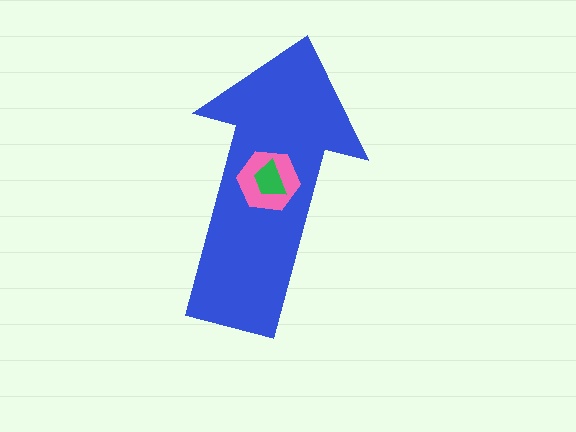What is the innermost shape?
The green trapezoid.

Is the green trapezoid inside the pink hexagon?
Yes.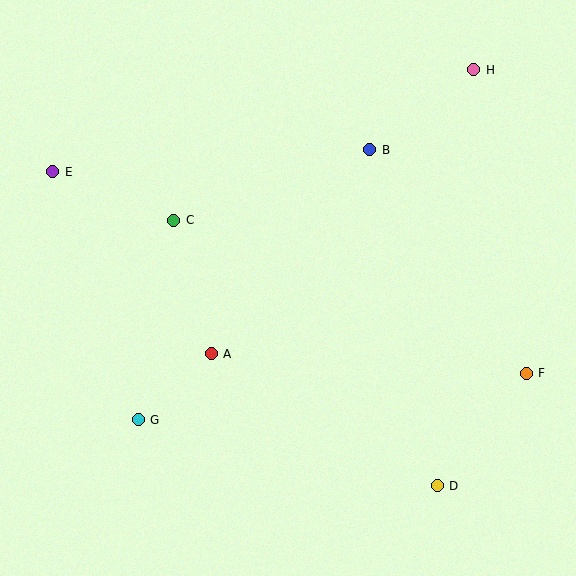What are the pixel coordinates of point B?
Point B is at (370, 150).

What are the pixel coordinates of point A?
Point A is at (211, 354).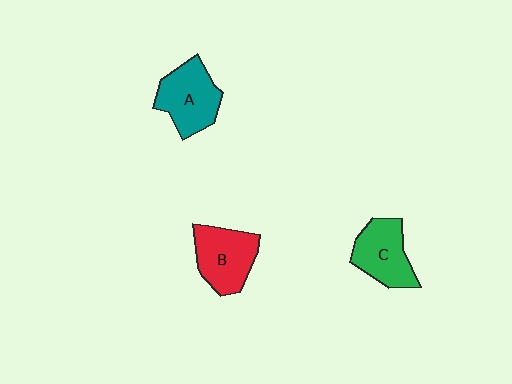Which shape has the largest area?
Shape A (teal).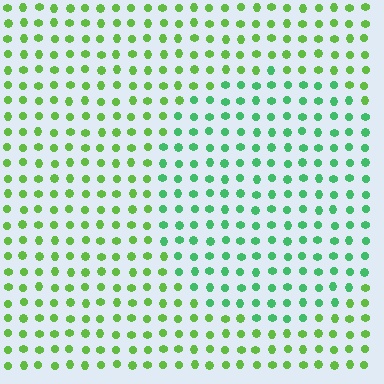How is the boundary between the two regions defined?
The boundary is defined purely by a slight shift in hue (about 35 degrees). Spacing, size, and orientation are identical on both sides.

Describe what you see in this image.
The image is filled with small lime elements in a uniform arrangement. A circle-shaped region is visible where the elements are tinted to a slightly different hue, forming a subtle color boundary.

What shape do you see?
I see a circle.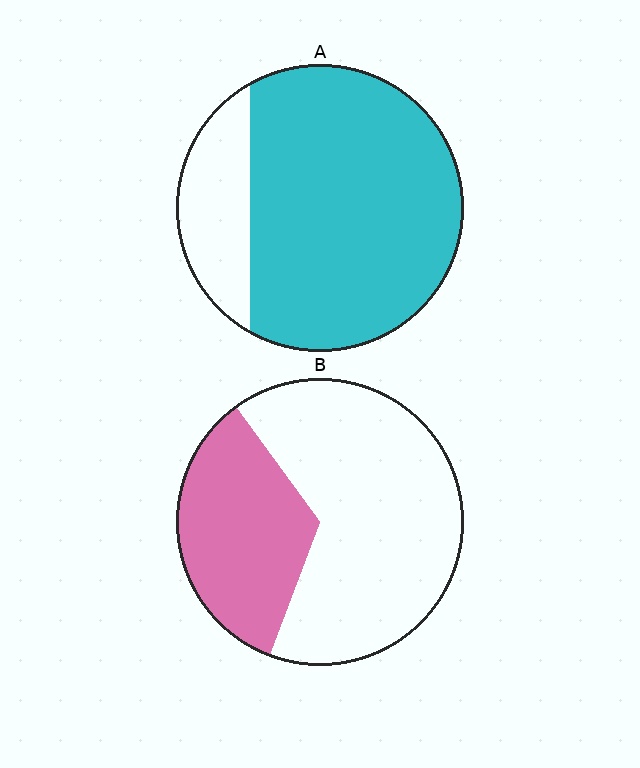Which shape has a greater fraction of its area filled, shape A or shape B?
Shape A.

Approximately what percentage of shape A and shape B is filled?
A is approximately 80% and B is approximately 35%.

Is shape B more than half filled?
No.